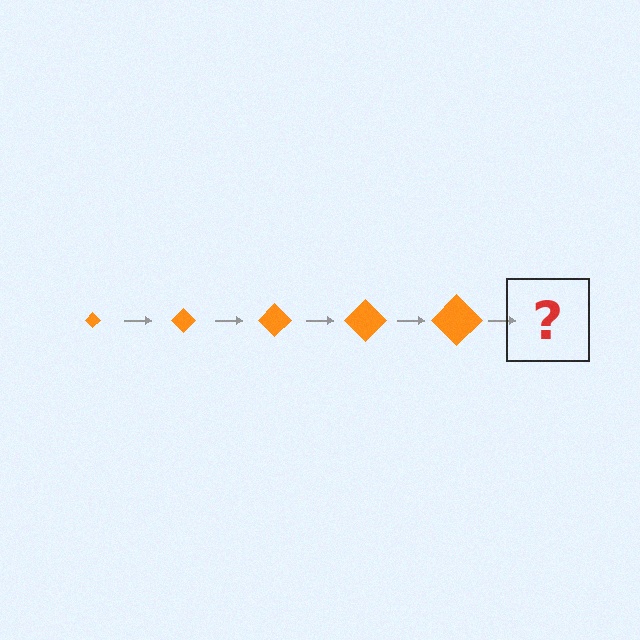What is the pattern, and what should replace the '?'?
The pattern is that the diamond gets progressively larger each step. The '?' should be an orange diamond, larger than the previous one.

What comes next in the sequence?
The next element should be an orange diamond, larger than the previous one.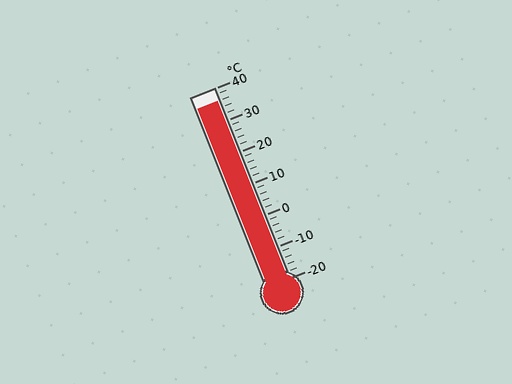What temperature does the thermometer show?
The thermometer shows approximately 36°C.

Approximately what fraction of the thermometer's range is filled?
The thermometer is filled to approximately 95% of its range.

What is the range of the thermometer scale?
The thermometer scale ranges from -20°C to 40°C.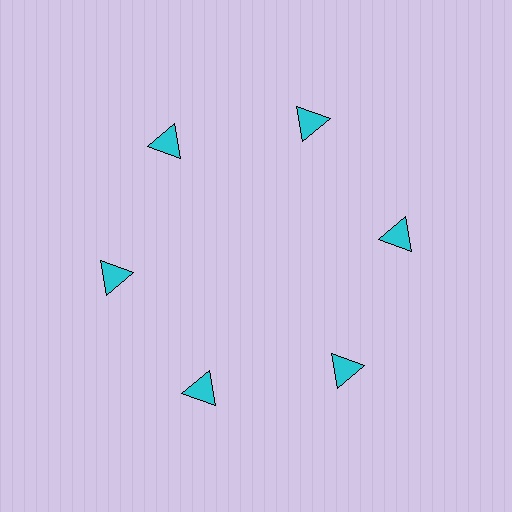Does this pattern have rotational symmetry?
Yes, this pattern has 6-fold rotational symmetry. It looks the same after rotating 60 degrees around the center.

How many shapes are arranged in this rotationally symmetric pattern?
There are 6 shapes, arranged in 6 groups of 1.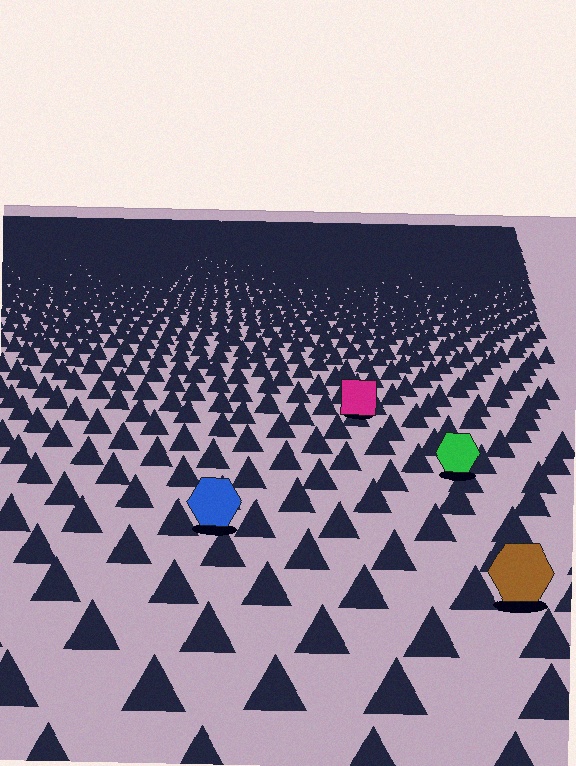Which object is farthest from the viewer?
The magenta square is farthest from the viewer. It appears smaller and the ground texture around it is denser.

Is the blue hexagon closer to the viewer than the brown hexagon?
No. The brown hexagon is closer — you can tell from the texture gradient: the ground texture is coarser near it.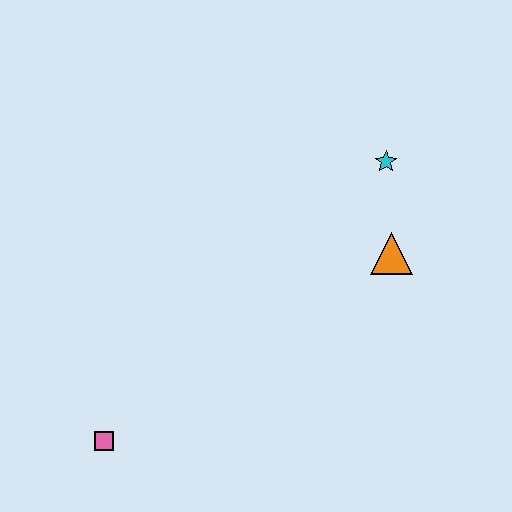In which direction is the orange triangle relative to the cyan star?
The orange triangle is below the cyan star.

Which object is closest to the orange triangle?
The cyan star is closest to the orange triangle.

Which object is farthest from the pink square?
The cyan star is farthest from the pink square.